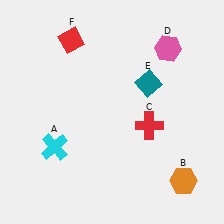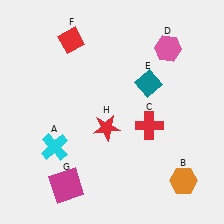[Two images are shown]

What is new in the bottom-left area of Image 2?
A magenta square (G) was added in the bottom-left area of Image 2.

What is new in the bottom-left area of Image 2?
A red star (H) was added in the bottom-left area of Image 2.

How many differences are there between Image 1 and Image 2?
There are 2 differences between the two images.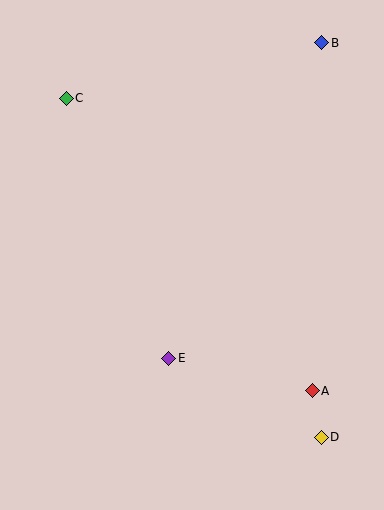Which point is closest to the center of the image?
Point E at (169, 358) is closest to the center.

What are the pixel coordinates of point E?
Point E is at (169, 358).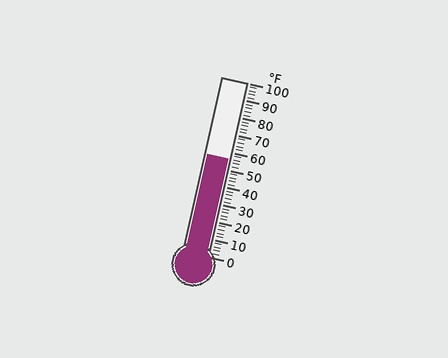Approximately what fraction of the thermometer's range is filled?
The thermometer is filled to approximately 55% of its range.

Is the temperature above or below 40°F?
The temperature is above 40°F.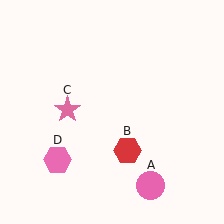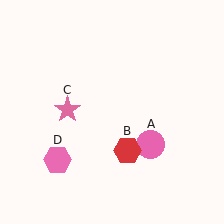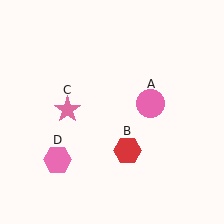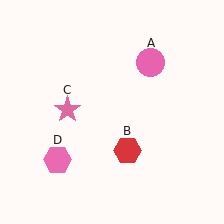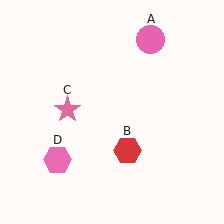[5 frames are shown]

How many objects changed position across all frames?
1 object changed position: pink circle (object A).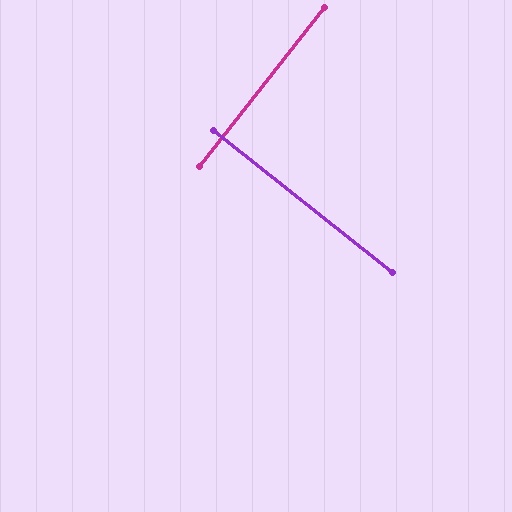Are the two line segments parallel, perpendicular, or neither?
Perpendicular — they meet at approximately 90°.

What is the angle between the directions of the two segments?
Approximately 90 degrees.